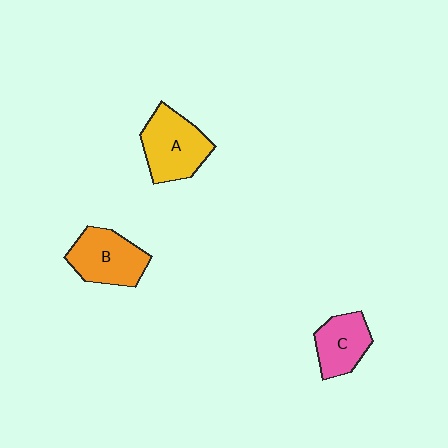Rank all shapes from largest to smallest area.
From largest to smallest: A (yellow), B (orange), C (pink).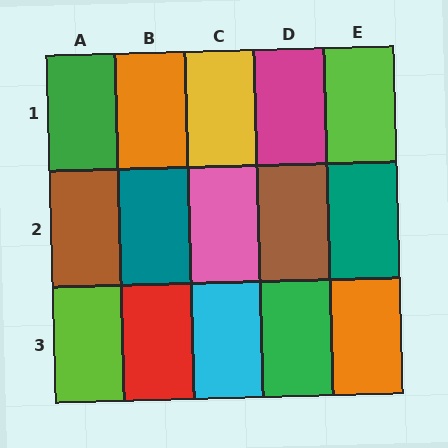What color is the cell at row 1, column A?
Green.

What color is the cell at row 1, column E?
Lime.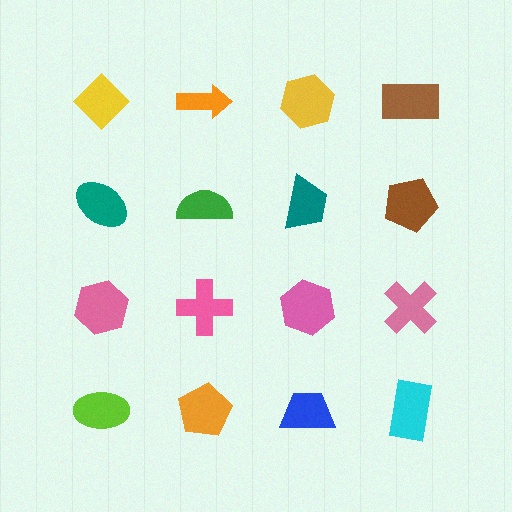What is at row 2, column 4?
A brown pentagon.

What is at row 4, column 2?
An orange pentagon.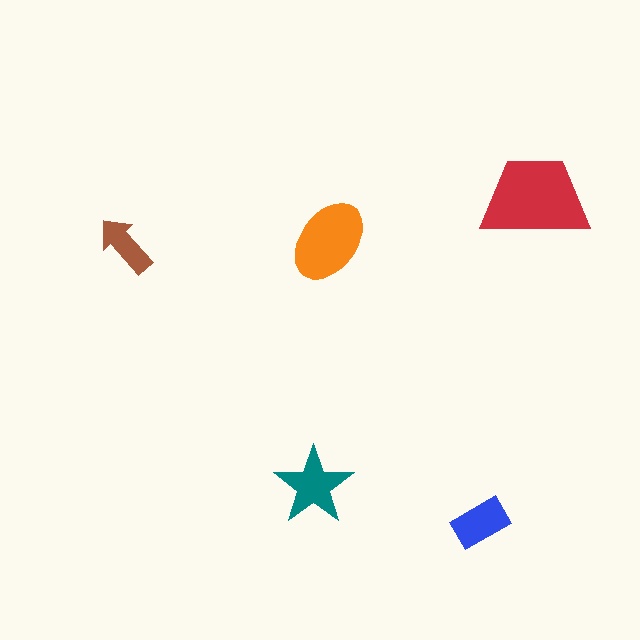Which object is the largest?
The red trapezoid.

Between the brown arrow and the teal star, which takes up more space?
The teal star.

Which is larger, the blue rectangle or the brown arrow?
The blue rectangle.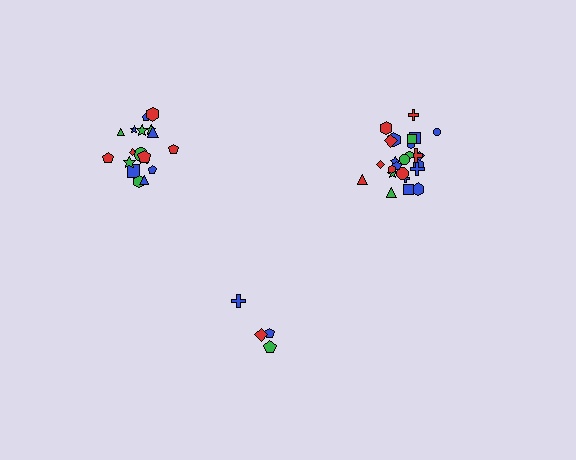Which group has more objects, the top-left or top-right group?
The top-right group.